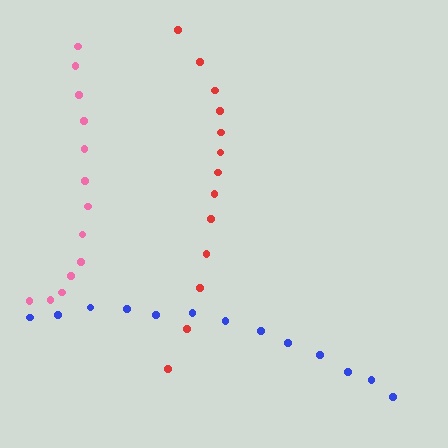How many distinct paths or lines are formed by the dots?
There are 3 distinct paths.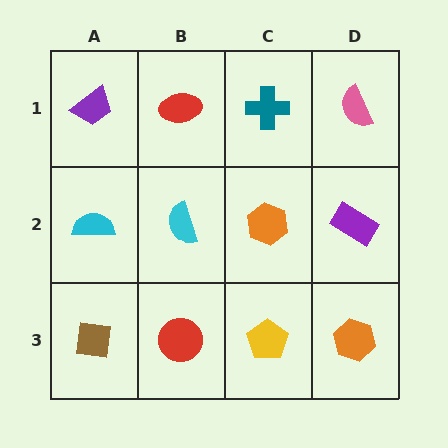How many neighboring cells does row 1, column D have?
2.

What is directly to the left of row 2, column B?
A cyan semicircle.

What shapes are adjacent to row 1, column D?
A purple rectangle (row 2, column D), a teal cross (row 1, column C).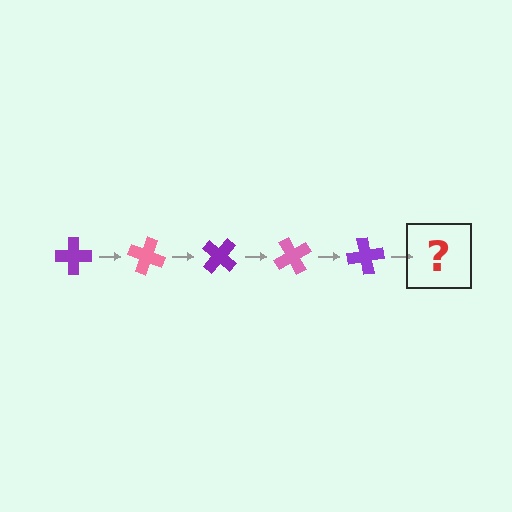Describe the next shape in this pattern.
It should be a pink cross, rotated 100 degrees from the start.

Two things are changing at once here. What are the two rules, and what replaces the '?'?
The two rules are that it rotates 20 degrees each step and the color cycles through purple and pink. The '?' should be a pink cross, rotated 100 degrees from the start.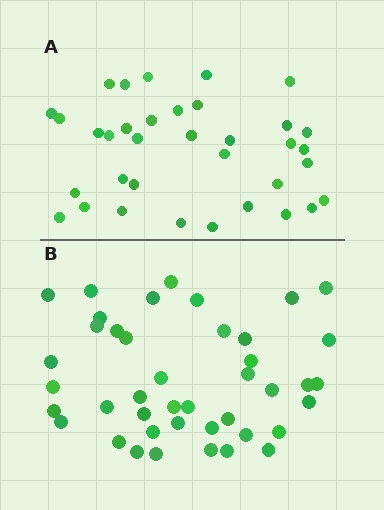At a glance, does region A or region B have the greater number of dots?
Region B (the bottom region) has more dots.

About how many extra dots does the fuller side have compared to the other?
Region B has roughly 8 or so more dots than region A.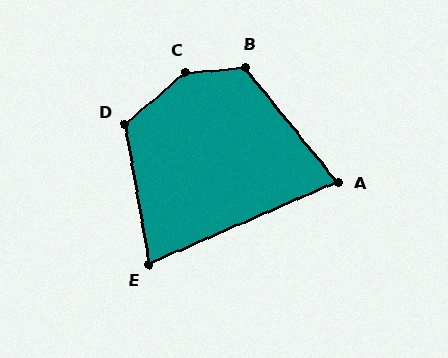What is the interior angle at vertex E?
Approximately 76 degrees (acute).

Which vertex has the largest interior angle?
C, at approximately 144 degrees.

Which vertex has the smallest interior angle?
A, at approximately 75 degrees.